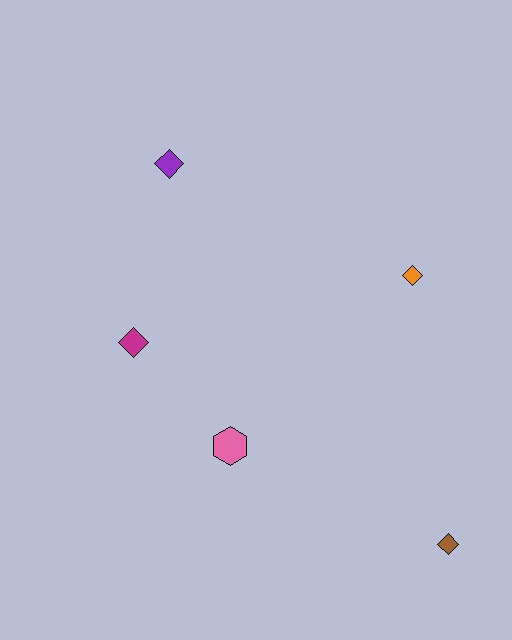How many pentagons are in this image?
There are no pentagons.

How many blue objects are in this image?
There are no blue objects.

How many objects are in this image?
There are 5 objects.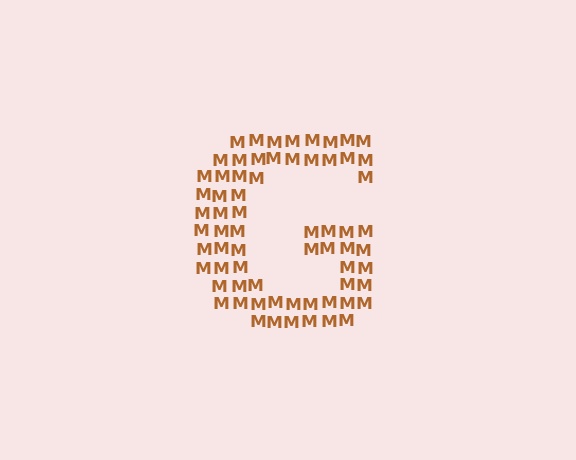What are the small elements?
The small elements are letter M's.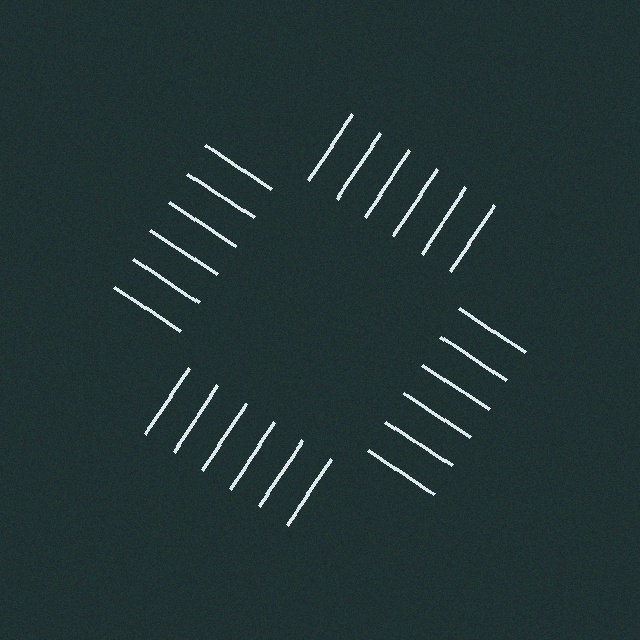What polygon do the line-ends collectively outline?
An illusory square — the line segments terminate on its edges but no continuous stroke is drawn.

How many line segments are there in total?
24 — 6 along each of the 4 edges.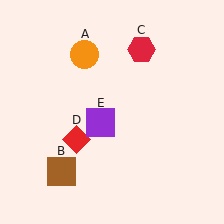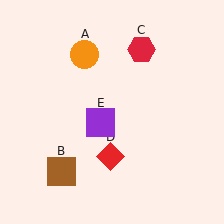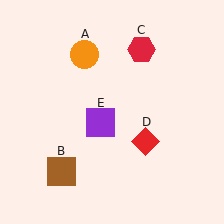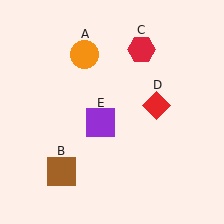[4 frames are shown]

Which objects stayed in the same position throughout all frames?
Orange circle (object A) and brown square (object B) and red hexagon (object C) and purple square (object E) remained stationary.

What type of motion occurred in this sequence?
The red diamond (object D) rotated counterclockwise around the center of the scene.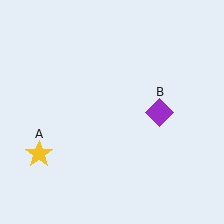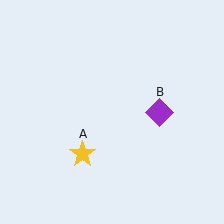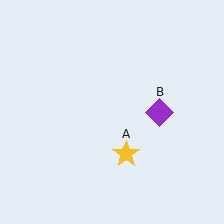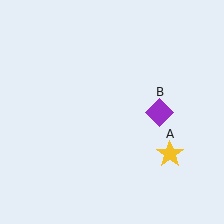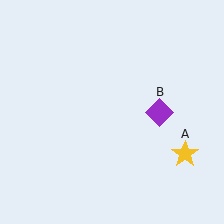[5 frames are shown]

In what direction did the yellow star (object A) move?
The yellow star (object A) moved right.